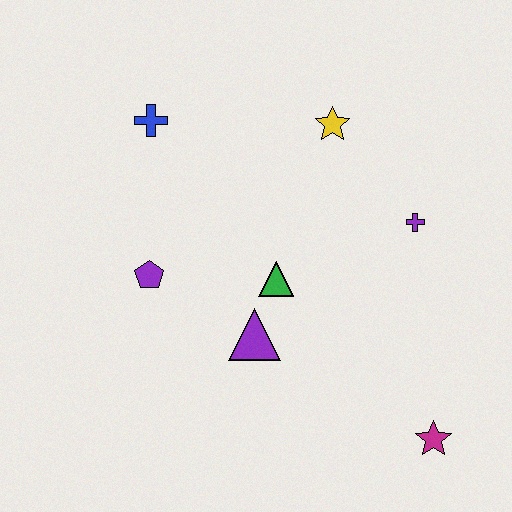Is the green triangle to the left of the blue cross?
No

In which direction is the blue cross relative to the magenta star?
The blue cross is above the magenta star.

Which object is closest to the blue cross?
The purple pentagon is closest to the blue cross.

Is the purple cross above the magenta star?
Yes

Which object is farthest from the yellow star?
The magenta star is farthest from the yellow star.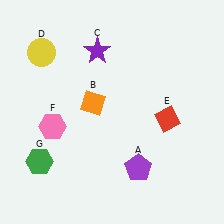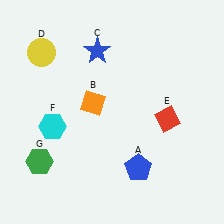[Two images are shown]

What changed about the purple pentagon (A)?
In Image 1, A is purple. In Image 2, it changed to blue.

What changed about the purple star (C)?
In Image 1, C is purple. In Image 2, it changed to blue.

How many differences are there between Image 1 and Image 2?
There are 3 differences between the two images.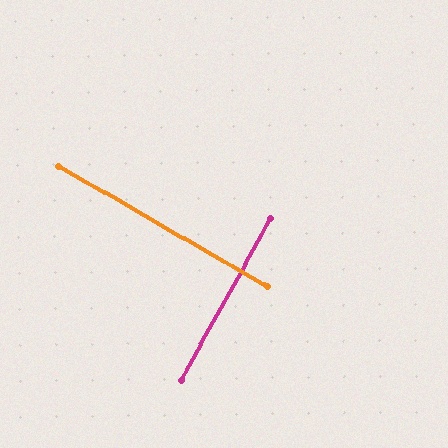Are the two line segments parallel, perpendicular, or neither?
Perpendicular — they meet at approximately 89°.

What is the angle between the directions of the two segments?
Approximately 89 degrees.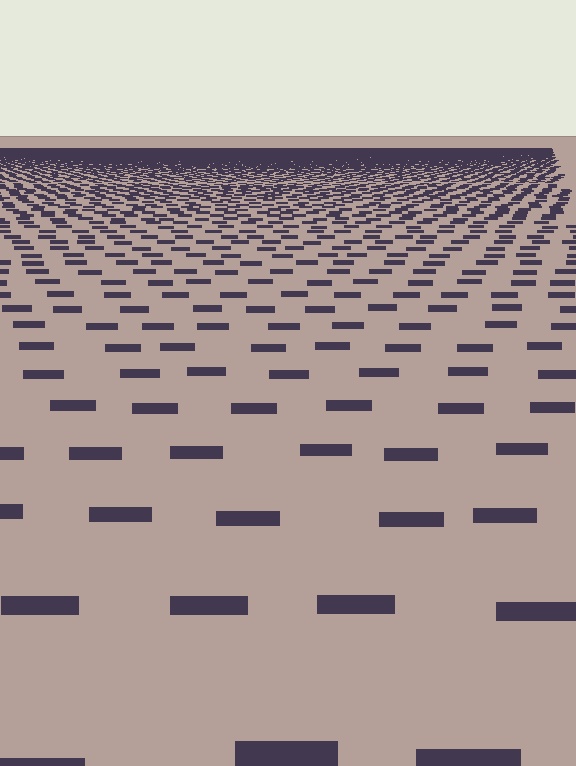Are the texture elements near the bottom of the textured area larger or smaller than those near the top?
Larger. Near the bottom, elements are closer to the viewer and appear at a bigger on-screen size.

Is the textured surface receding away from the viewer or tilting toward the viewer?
The surface is receding away from the viewer. Texture elements get smaller and denser toward the top.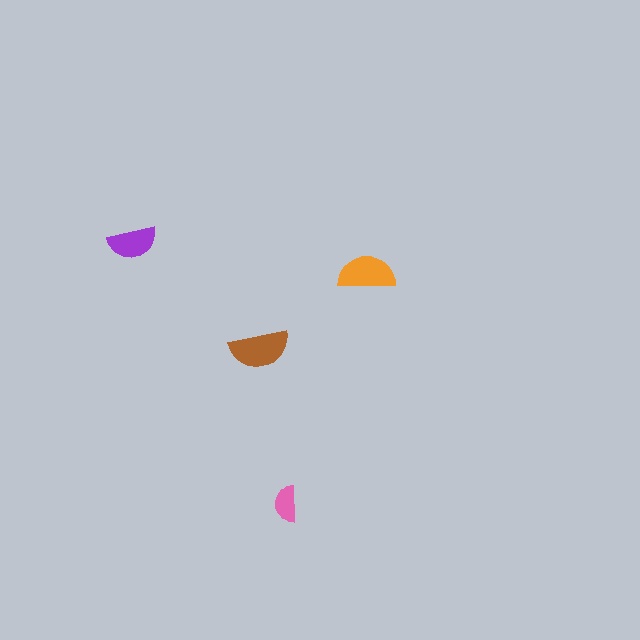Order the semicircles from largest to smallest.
the brown one, the orange one, the purple one, the pink one.